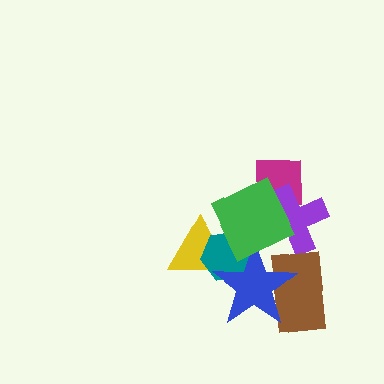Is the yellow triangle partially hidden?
Yes, it is partially covered by another shape.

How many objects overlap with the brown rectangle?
1 object overlaps with the brown rectangle.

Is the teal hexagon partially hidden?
Yes, it is partially covered by another shape.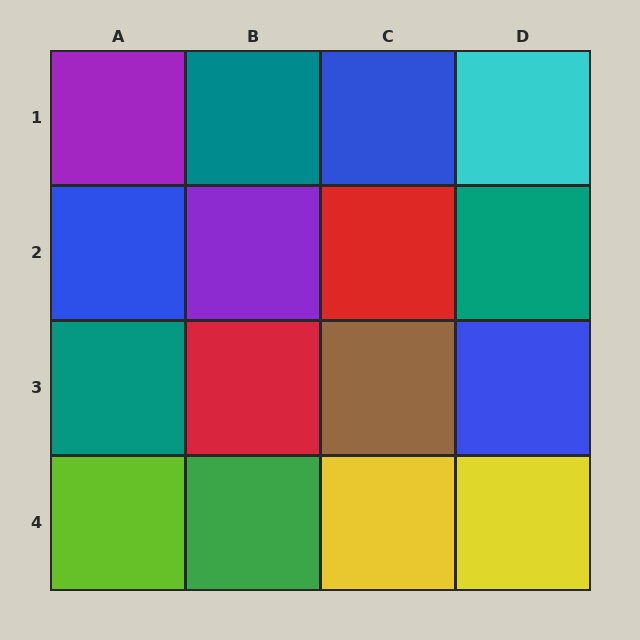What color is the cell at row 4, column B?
Green.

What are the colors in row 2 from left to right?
Blue, purple, red, teal.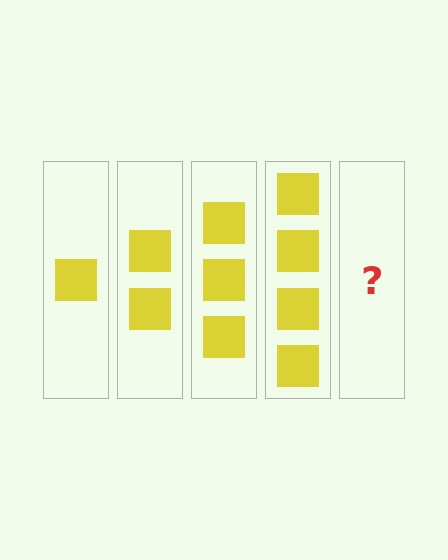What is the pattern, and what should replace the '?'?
The pattern is that each step adds one more square. The '?' should be 5 squares.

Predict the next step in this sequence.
The next step is 5 squares.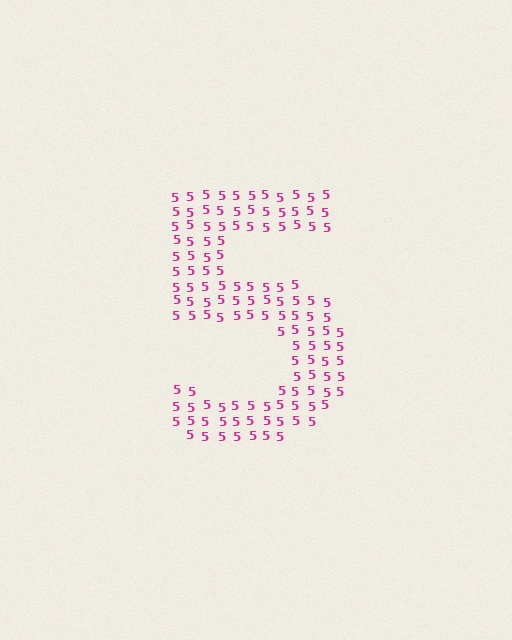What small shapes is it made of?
It is made of small digit 5's.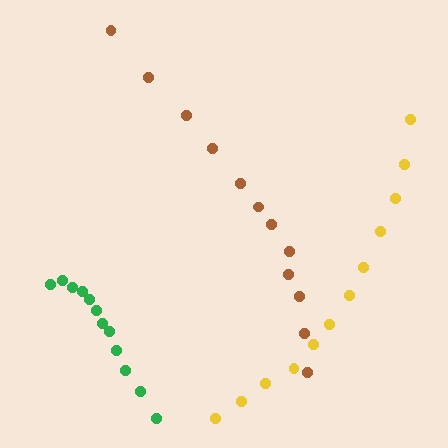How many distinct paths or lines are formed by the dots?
There are 3 distinct paths.